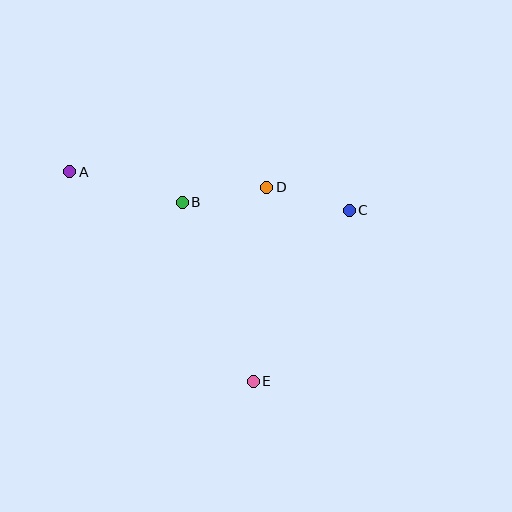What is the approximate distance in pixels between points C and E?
The distance between C and E is approximately 196 pixels.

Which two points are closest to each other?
Points C and D are closest to each other.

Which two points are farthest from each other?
Points A and C are farthest from each other.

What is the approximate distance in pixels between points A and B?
The distance between A and B is approximately 117 pixels.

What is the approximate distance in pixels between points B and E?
The distance between B and E is approximately 193 pixels.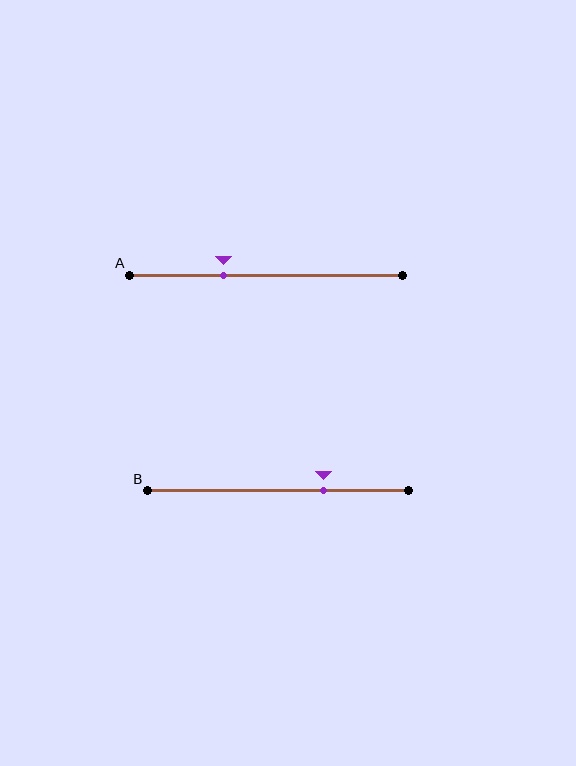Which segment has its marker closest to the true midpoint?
Segment A has its marker closest to the true midpoint.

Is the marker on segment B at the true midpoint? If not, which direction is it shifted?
No, the marker on segment B is shifted to the right by about 18% of the segment length.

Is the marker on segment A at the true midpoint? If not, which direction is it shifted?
No, the marker on segment A is shifted to the left by about 16% of the segment length.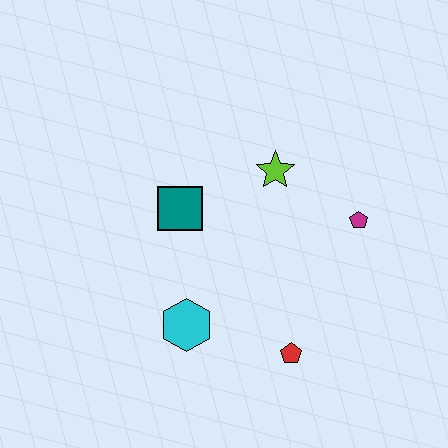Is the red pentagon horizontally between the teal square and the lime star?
No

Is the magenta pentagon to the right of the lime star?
Yes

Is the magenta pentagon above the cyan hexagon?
Yes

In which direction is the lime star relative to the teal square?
The lime star is to the right of the teal square.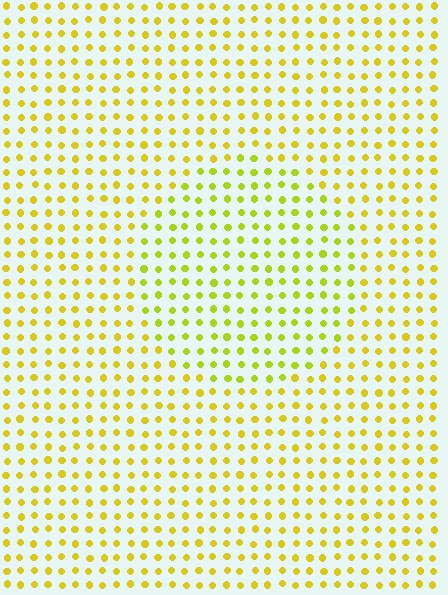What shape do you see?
I see a circle.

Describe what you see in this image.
The image is filled with small yellow elements in a uniform arrangement. A circle-shaped region is visible where the elements are tinted to a slightly different hue, forming a subtle color boundary.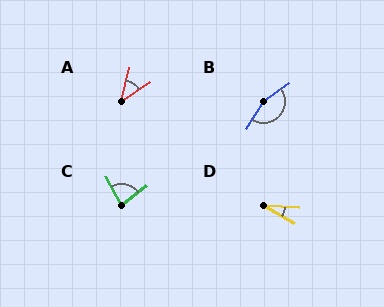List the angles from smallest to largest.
D (27°), A (42°), C (80°), B (157°).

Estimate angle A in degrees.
Approximately 42 degrees.